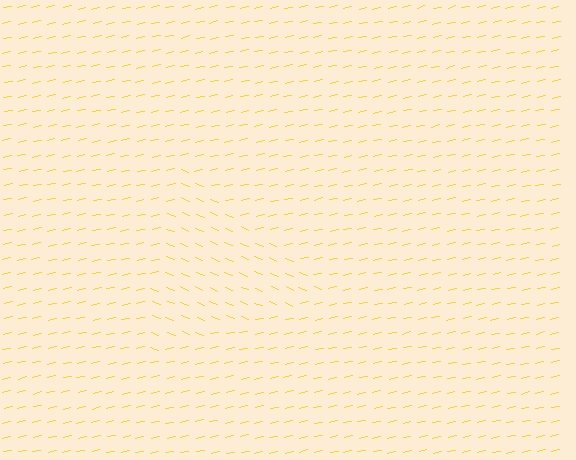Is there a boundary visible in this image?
Yes, there is a texture boundary formed by a change in line orientation.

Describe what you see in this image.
The image is filled with small yellow line segments. A triangle region in the image has lines oriented differently from the surrounding lines, creating a visible texture boundary.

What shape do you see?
I see a triangle.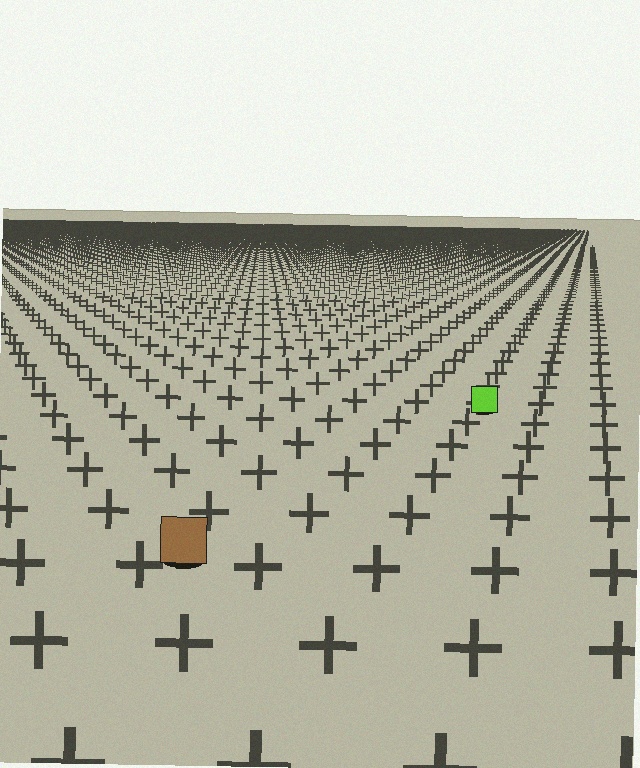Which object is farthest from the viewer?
The lime square is farthest from the viewer. It appears smaller and the ground texture around it is denser.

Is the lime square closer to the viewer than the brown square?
No. The brown square is closer — you can tell from the texture gradient: the ground texture is coarser near it.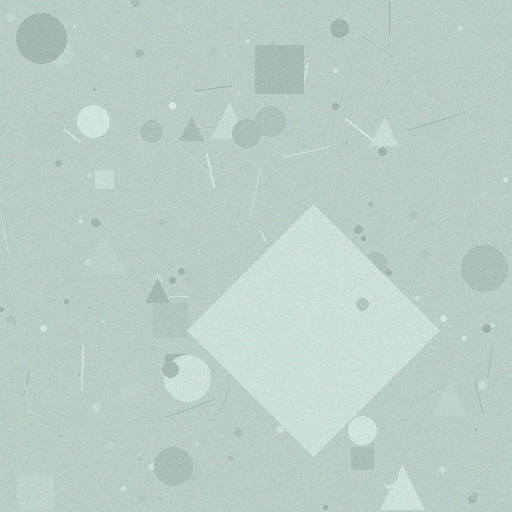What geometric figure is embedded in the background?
A diamond is embedded in the background.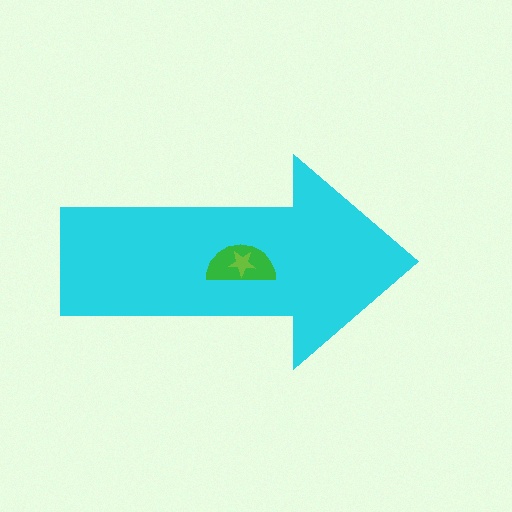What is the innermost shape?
The lime star.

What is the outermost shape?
The cyan arrow.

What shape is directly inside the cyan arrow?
The green semicircle.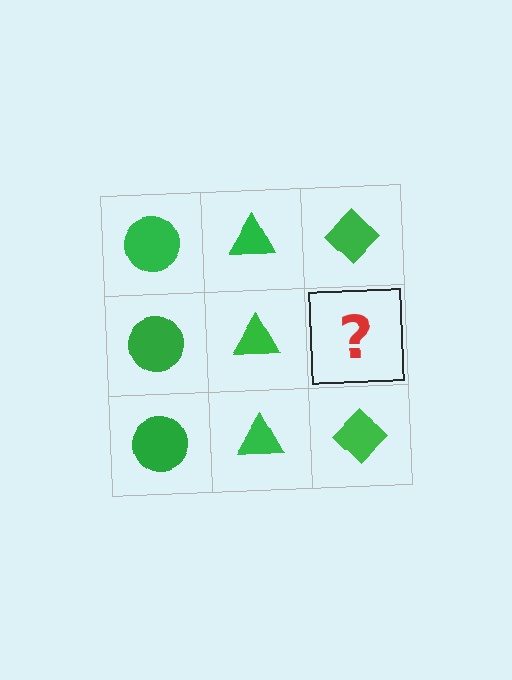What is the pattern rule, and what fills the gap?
The rule is that each column has a consistent shape. The gap should be filled with a green diamond.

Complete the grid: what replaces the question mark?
The question mark should be replaced with a green diamond.